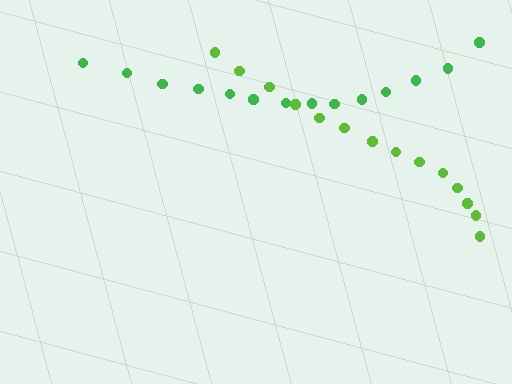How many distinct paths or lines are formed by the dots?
There are 2 distinct paths.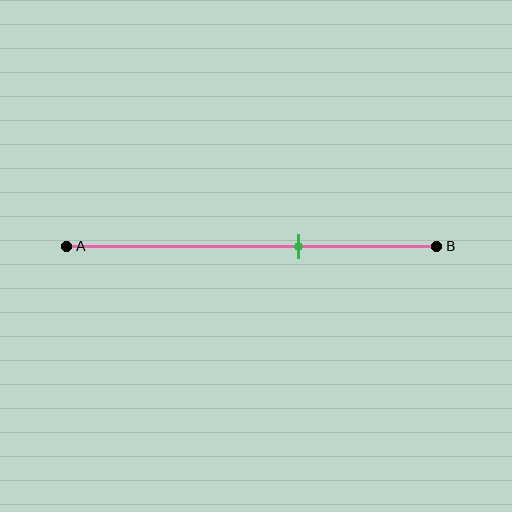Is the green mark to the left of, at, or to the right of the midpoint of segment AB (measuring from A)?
The green mark is to the right of the midpoint of segment AB.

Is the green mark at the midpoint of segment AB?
No, the mark is at about 65% from A, not at the 50% midpoint.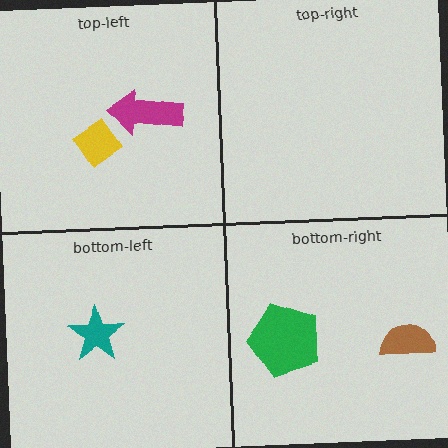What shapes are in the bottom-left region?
The teal star.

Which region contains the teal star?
The bottom-left region.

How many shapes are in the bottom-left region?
1.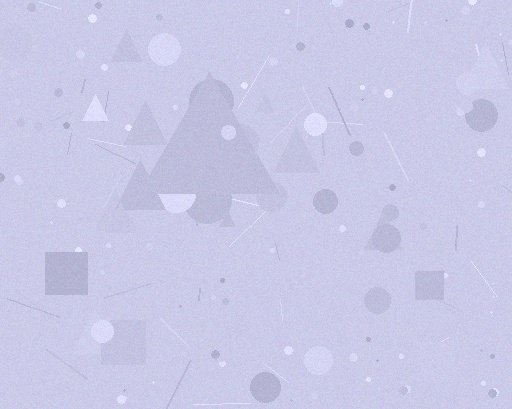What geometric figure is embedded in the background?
A triangle is embedded in the background.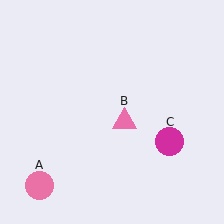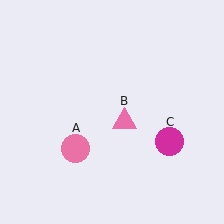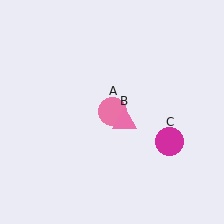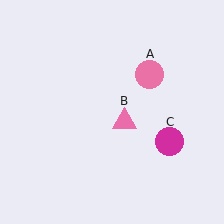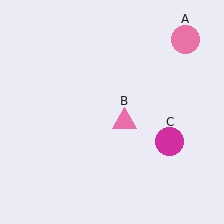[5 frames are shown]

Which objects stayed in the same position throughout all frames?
Pink triangle (object B) and magenta circle (object C) remained stationary.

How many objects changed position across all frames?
1 object changed position: pink circle (object A).